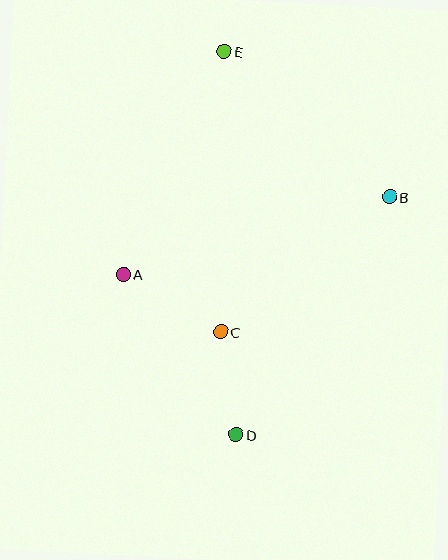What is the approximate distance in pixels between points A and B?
The distance between A and B is approximately 277 pixels.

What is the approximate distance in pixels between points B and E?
The distance between B and E is approximately 220 pixels.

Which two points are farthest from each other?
Points D and E are farthest from each other.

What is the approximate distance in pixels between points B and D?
The distance between B and D is approximately 283 pixels.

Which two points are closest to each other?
Points C and D are closest to each other.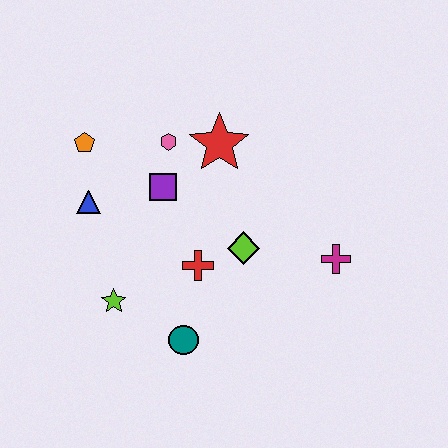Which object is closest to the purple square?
The pink hexagon is closest to the purple square.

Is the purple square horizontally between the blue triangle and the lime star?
No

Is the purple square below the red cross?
No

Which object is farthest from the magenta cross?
The orange pentagon is farthest from the magenta cross.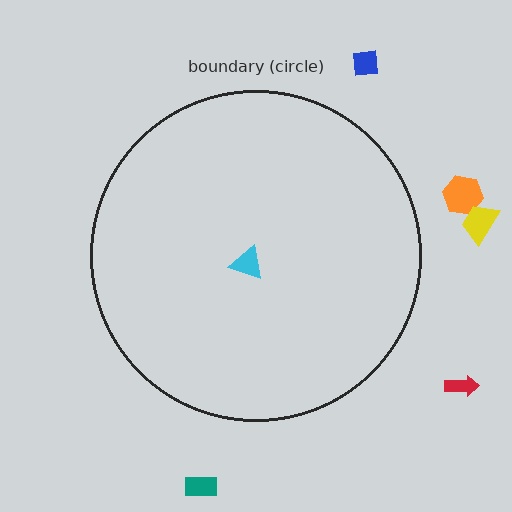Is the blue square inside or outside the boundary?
Outside.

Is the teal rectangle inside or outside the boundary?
Outside.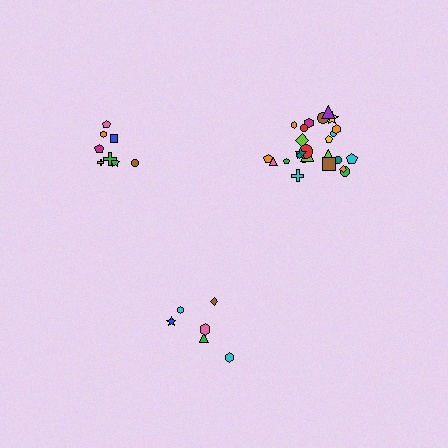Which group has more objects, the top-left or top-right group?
The top-right group.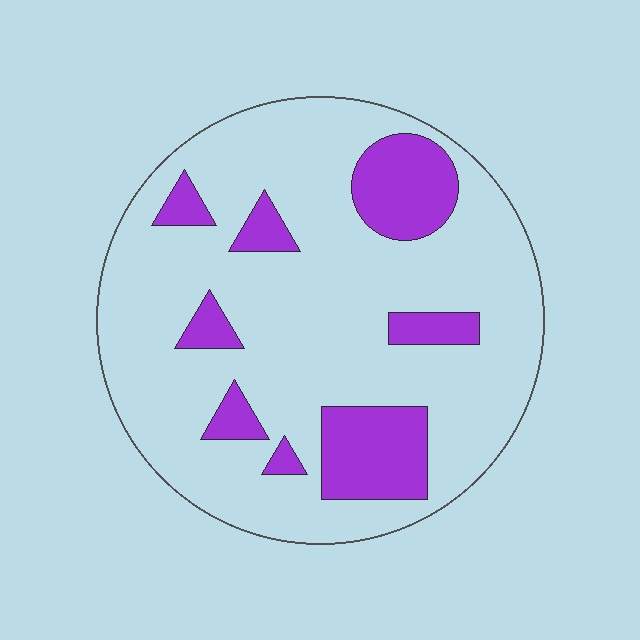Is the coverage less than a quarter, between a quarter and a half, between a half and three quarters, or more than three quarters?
Less than a quarter.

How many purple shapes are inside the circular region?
8.